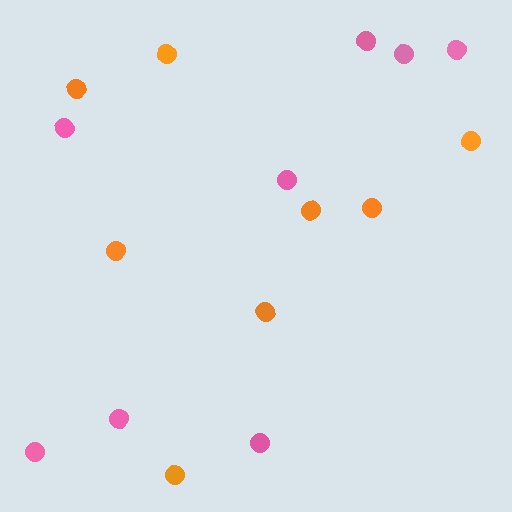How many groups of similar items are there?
There are 2 groups: one group of pink circles (8) and one group of orange circles (8).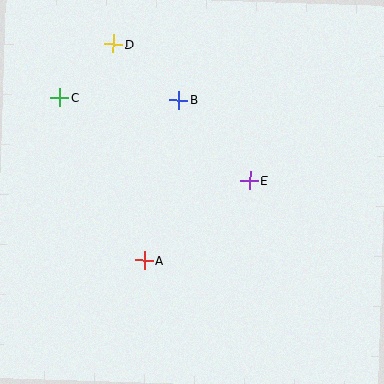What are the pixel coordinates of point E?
Point E is at (250, 181).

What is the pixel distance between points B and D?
The distance between B and D is 86 pixels.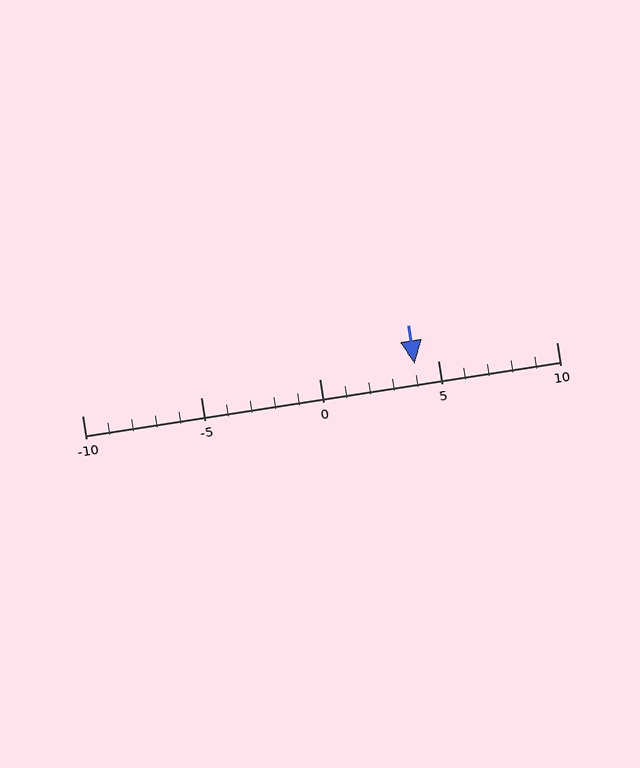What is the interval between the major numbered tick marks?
The major tick marks are spaced 5 units apart.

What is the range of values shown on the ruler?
The ruler shows values from -10 to 10.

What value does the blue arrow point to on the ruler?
The blue arrow points to approximately 4.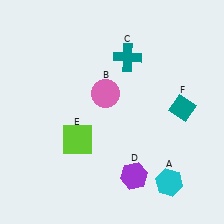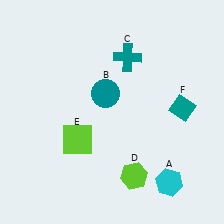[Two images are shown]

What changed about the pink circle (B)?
In Image 1, B is pink. In Image 2, it changed to teal.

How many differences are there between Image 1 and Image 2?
There are 2 differences between the two images.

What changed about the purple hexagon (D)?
In Image 1, D is purple. In Image 2, it changed to lime.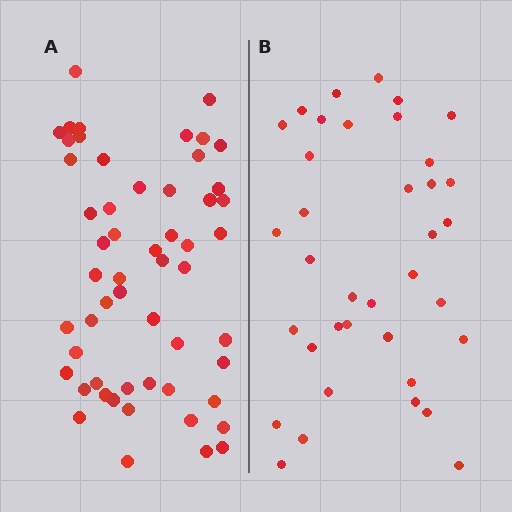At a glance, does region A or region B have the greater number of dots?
Region A (the left region) has more dots.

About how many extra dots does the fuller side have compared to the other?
Region A has approximately 20 more dots than region B.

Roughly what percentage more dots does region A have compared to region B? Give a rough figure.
About 50% more.